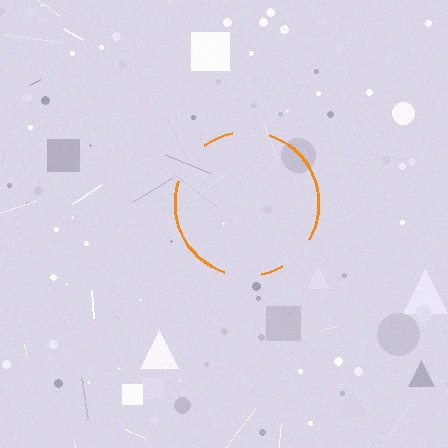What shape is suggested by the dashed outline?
The dashed outline suggests a circle.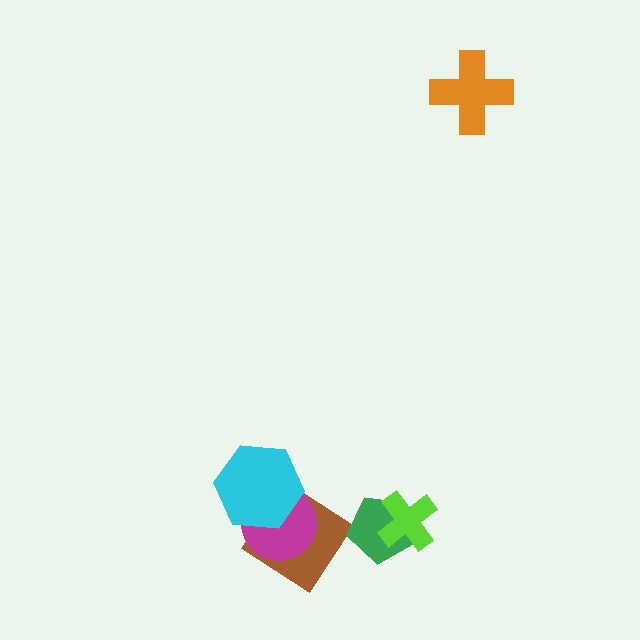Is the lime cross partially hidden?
No, no other shape covers it.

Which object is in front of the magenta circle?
The cyan hexagon is in front of the magenta circle.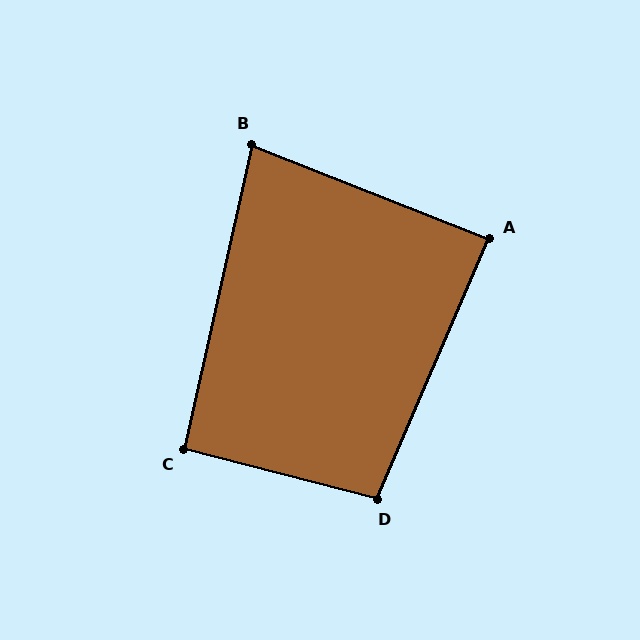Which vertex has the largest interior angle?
D, at approximately 99 degrees.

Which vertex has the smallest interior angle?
B, at approximately 81 degrees.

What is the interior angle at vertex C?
Approximately 92 degrees (approximately right).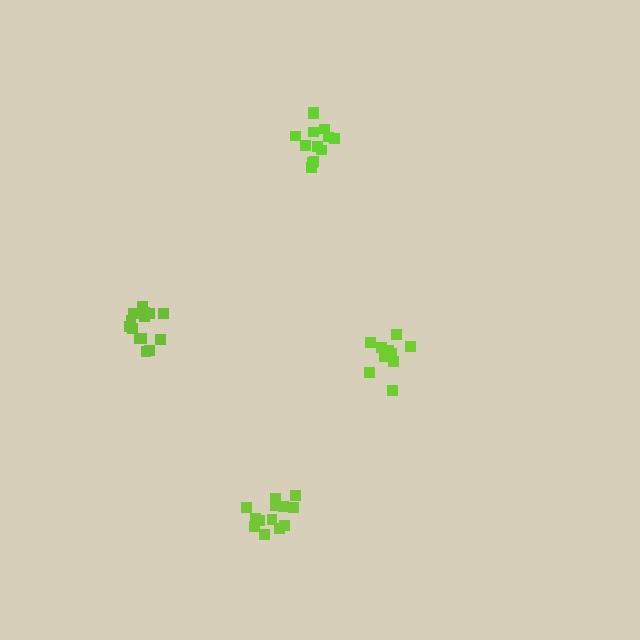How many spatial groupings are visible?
There are 4 spatial groupings.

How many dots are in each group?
Group 1: 13 dots, Group 2: 14 dots, Group 3: 10 dots, Group 4: 13 dots (50 total).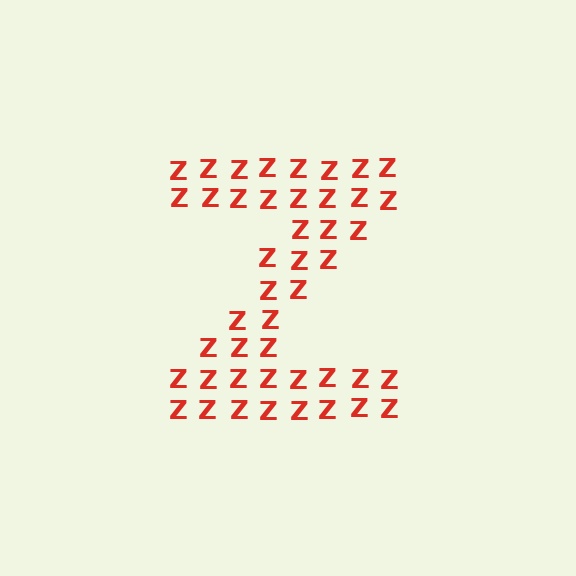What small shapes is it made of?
It is made of small letter Z's.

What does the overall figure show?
The overall figure shows the letter Z.